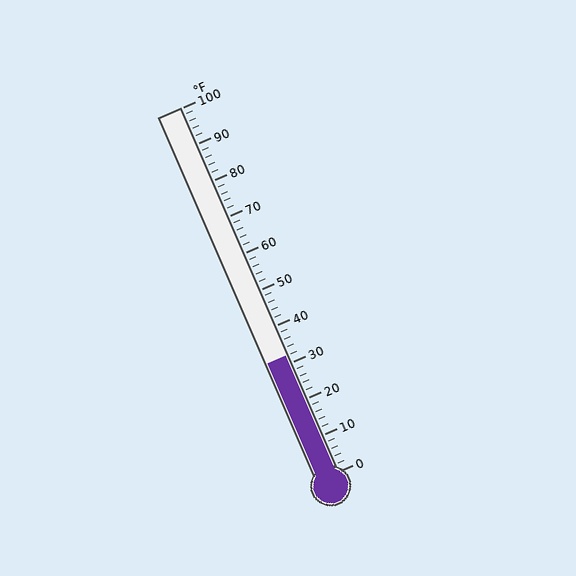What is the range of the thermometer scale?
The thermometer scale ranges from 0°F to 100°F.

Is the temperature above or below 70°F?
The temperature is below 70°F.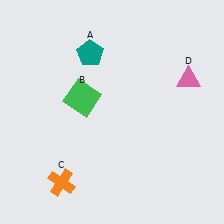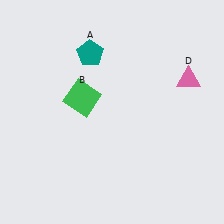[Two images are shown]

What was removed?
The orange cross (C) was removed in Image 2.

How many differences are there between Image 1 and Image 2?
There is 1 difference between the two images.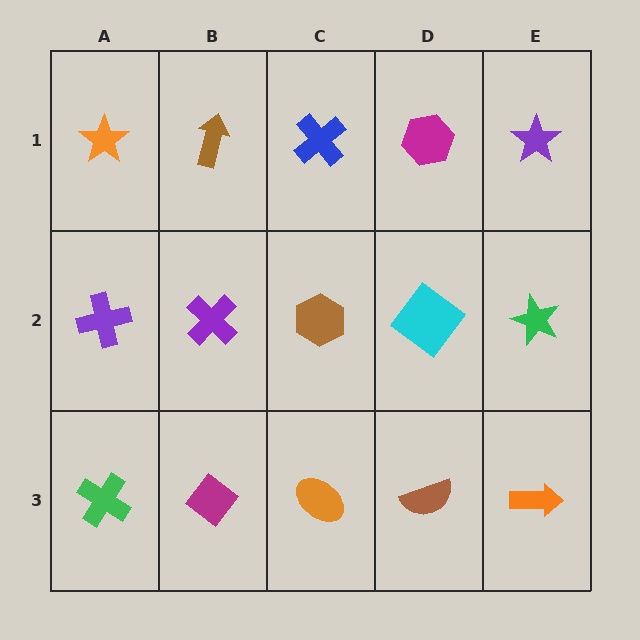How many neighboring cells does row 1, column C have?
3.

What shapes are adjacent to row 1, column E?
A green star (row 2, column E), a magenta hexagon (row 1, column D).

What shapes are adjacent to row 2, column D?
A magenta hexagon (row 1, column D), a brown semicircle (row 3, column D), a brown hexagon (row 2, column C), a green star (row 2, column E).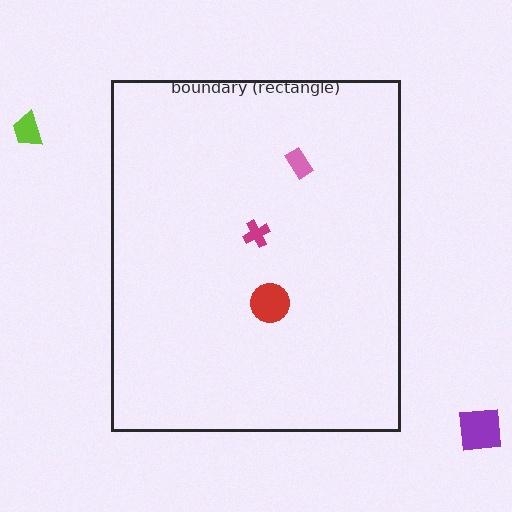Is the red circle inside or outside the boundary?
Inside.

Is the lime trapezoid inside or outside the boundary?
Outside.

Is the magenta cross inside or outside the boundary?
Inside.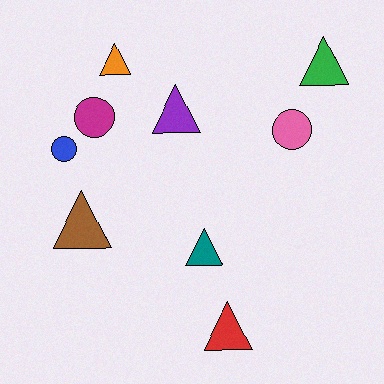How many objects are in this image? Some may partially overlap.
There are 9 objects.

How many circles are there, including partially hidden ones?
There are 3 circles.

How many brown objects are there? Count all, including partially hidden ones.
There is 1 brown object.